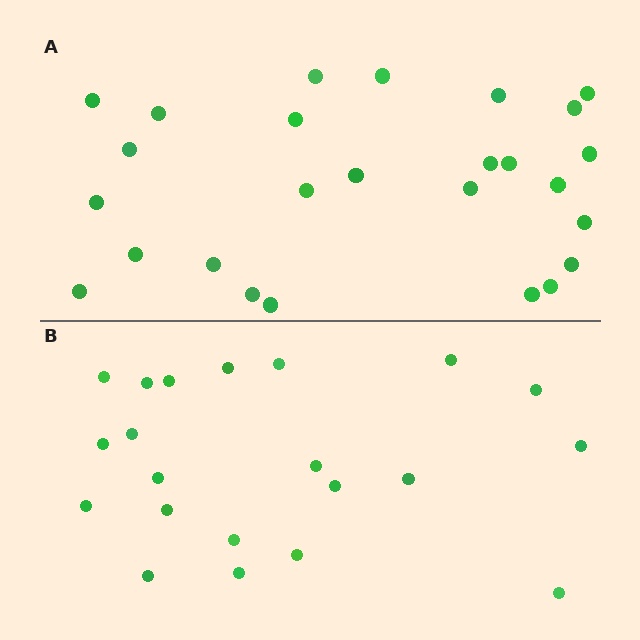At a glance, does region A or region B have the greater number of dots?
Region A (the top region) has more dots.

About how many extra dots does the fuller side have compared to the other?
Region A has about 5 more dots than region B.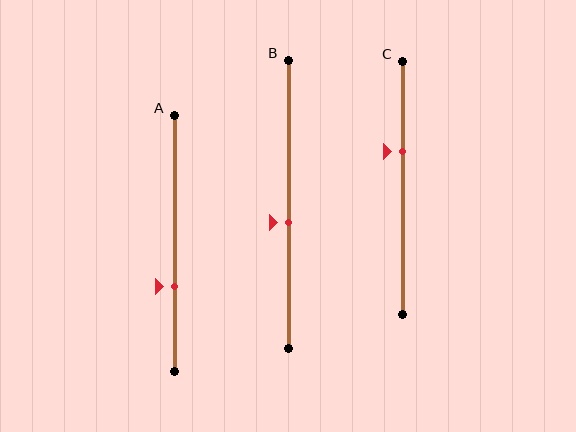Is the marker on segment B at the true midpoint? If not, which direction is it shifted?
No, the marker on segment B is shifted downward by about 6% of the segment length.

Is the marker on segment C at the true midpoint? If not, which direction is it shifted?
No, the marker on segment C is shifted upward by about 14% of the segment length.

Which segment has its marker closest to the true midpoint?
Segment B has its marker closest to the true midpoint.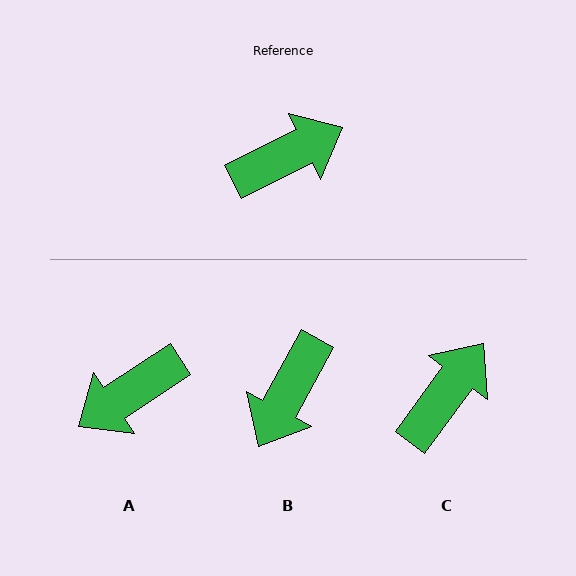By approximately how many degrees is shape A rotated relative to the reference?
Approximately 173 degrees clockwise.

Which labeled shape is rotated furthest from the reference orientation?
A, about 173 degrees away.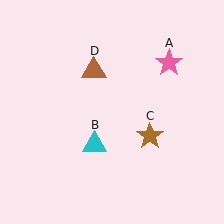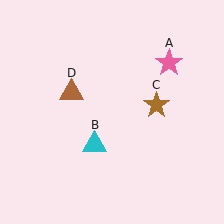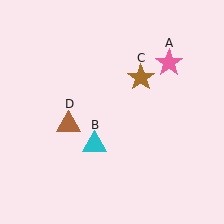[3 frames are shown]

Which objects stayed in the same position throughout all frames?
Pink star (object A) and cyan triangle (object B) remained stationary.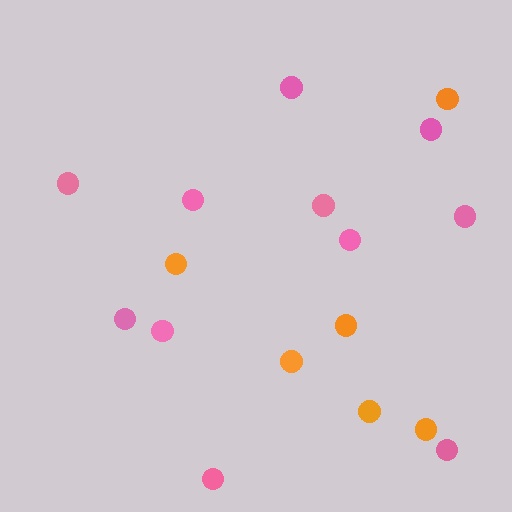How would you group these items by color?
There are 2 groups: one group of pink circles (11) and one group of orange circles (6).